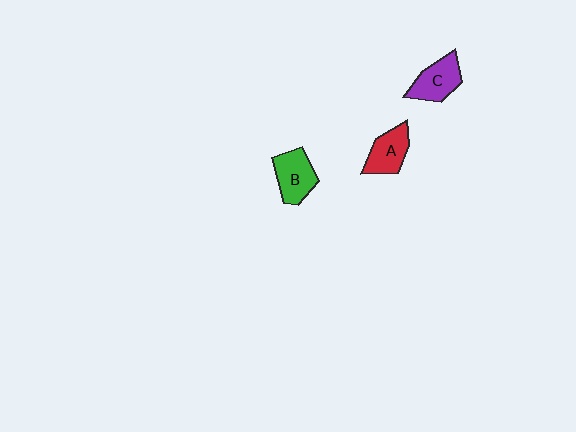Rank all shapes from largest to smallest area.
From largest to smallest: B (green), C (purple), A (red).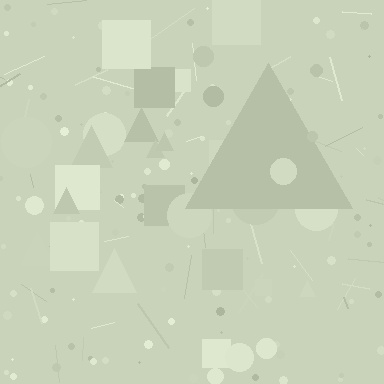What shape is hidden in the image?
A triangle is hidden in the image.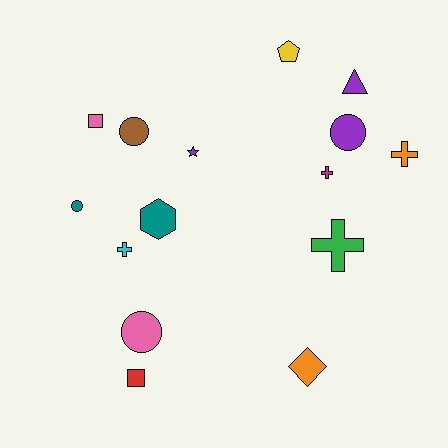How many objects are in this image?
There are 15 objects.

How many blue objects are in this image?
There are no blue objects.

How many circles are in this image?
There are 4 circles.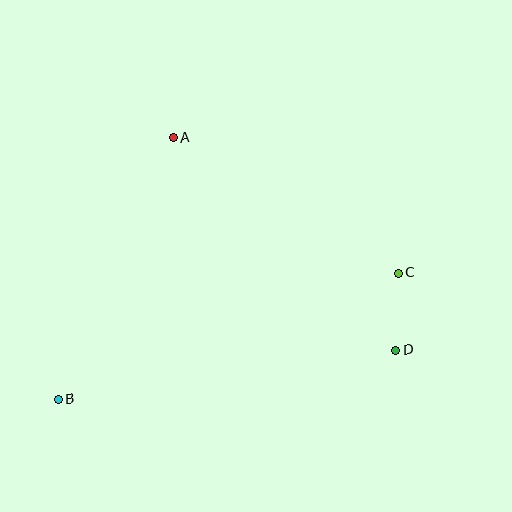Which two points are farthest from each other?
Points B and C are farthest from each other.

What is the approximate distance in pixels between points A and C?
The distance between A and C is approximately 263 pixels.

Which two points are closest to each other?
Points C and D are closest to each other.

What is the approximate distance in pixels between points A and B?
The distance between A and B is approximately 286 pixels.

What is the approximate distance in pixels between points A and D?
The distance between A and D is approximately 308 pixels.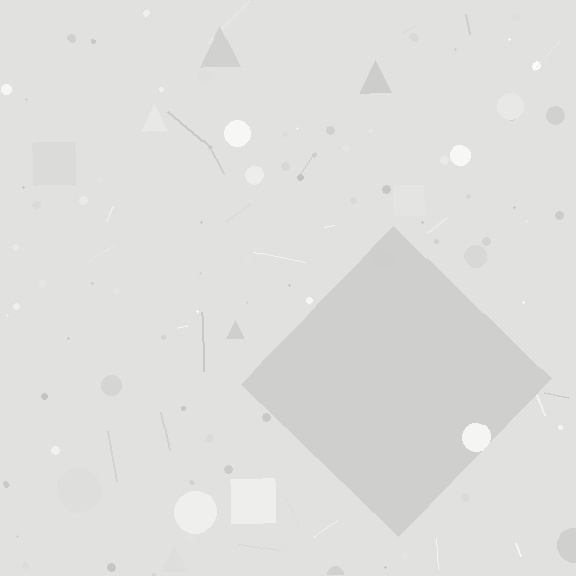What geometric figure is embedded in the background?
A diamond is embedded in the background.